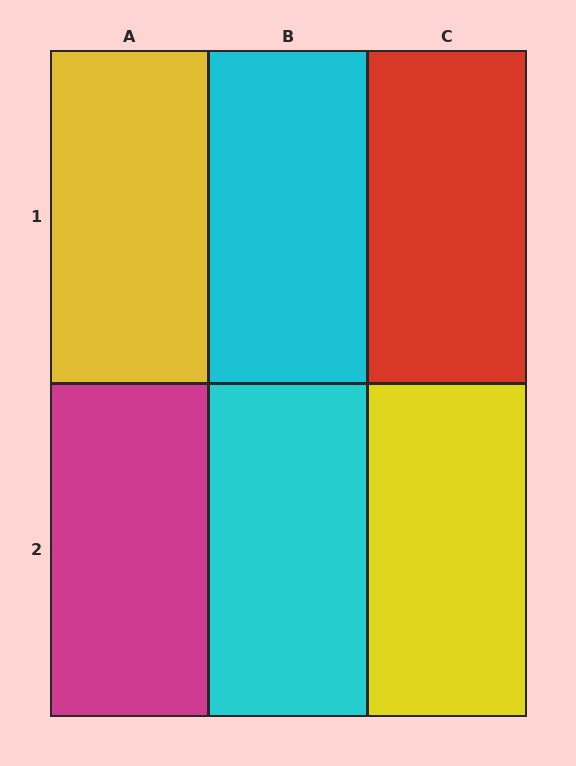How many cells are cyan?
2 cells are cyan.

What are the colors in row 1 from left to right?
Yellow, cyan, red.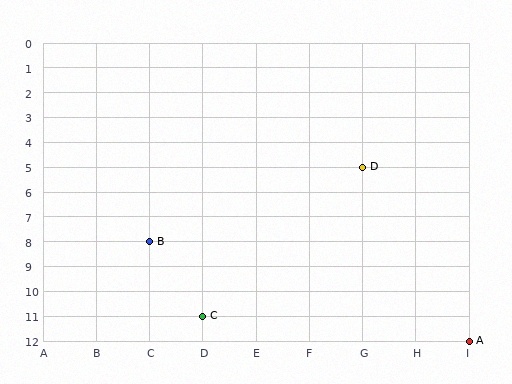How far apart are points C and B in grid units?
Points C and B are 1 column and 3 rows apart (about 3.2 grid units diagonally).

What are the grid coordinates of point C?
Point C is at grid coordinates (D, 11).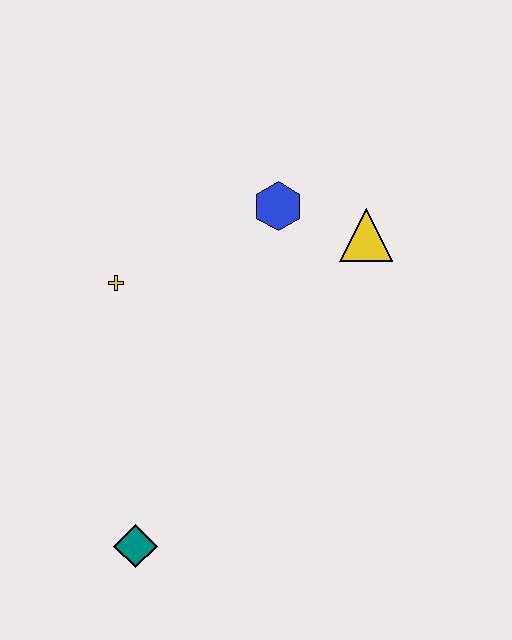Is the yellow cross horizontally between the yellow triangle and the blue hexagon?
No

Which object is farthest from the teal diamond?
The yellow triangle is farthest from the teal diamond.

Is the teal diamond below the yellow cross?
Yes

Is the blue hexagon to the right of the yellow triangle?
No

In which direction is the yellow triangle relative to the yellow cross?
The yellow triangle is to the right of the yellow cross.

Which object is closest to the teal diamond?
The yellow cross is closest to the teal diamond.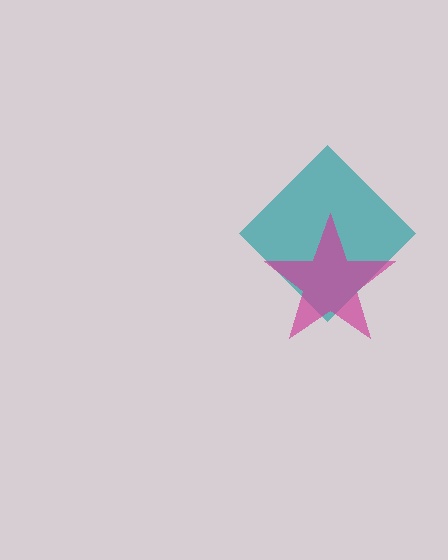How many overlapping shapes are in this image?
There are 2 overlapping shapes in the image.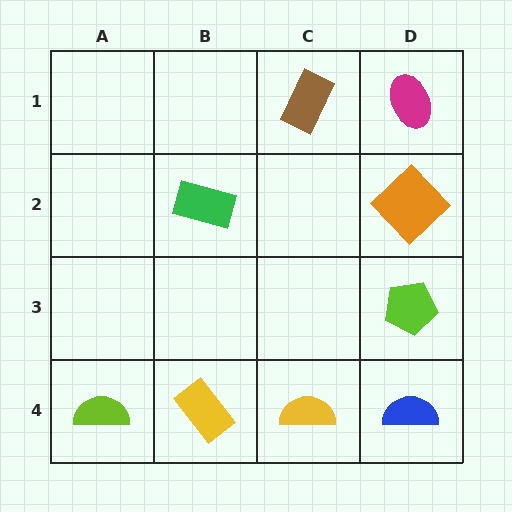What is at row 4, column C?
A yellow semicircle.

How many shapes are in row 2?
2 shapes.